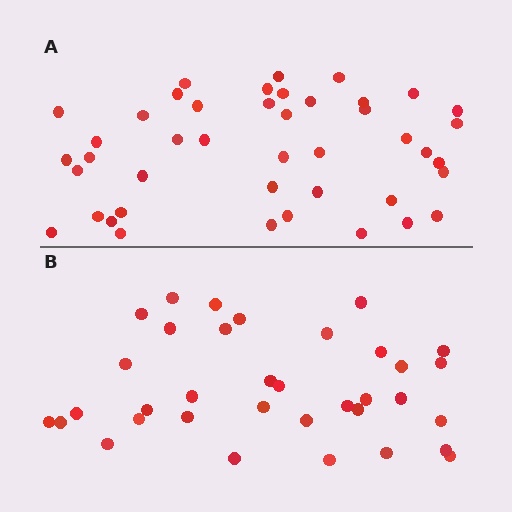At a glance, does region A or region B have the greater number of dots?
Region A (the top region) has more dots.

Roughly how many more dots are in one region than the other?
Region A has roughly 8 or so more dots than region B.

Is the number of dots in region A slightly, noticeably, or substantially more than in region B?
Region A has only slightly more — the two regions are fairly close. The ratio is roughly 1.2 to 1.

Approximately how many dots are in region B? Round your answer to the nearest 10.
About 40 dots. (The exact count is 35, which rounds to 40.)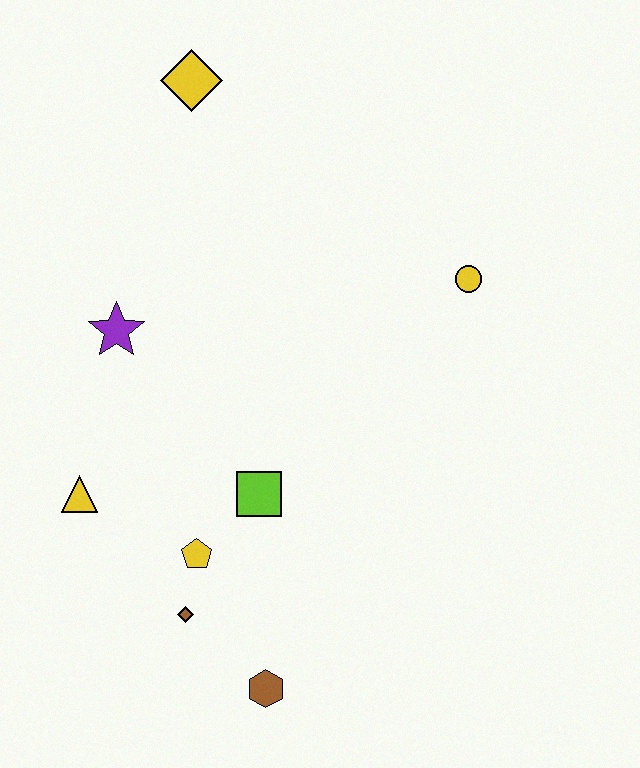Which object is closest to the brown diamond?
The yellow pentagon is closest to the brown diamond.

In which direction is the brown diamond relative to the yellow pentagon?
The brown diamond is below the yellow pentagon.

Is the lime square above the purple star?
No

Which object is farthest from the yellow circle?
The brown hexagon is farthest from the yellow circle.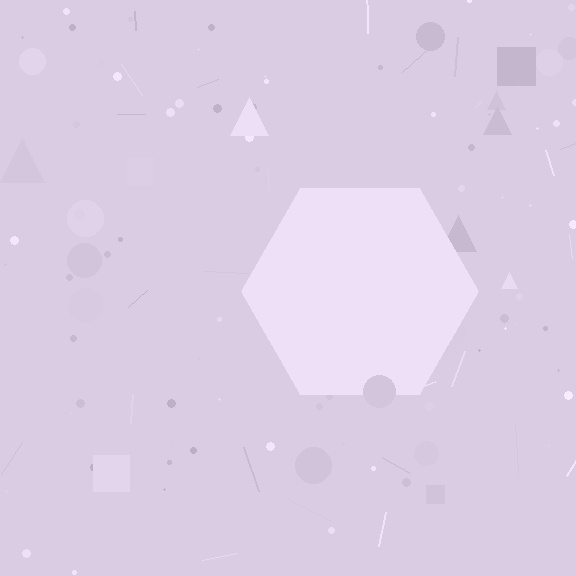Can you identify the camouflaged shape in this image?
The camouflaged shape is a hexagon.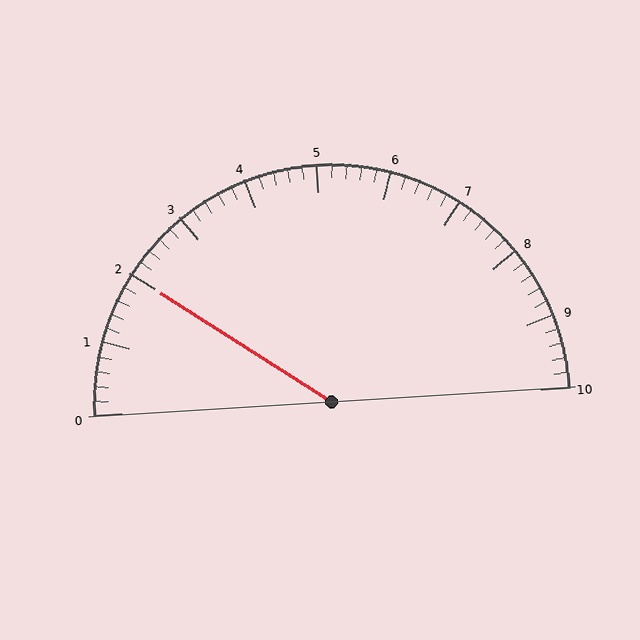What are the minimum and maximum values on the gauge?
The gauge ranges from 0 to 10.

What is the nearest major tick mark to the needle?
The nearest major tick mark is 2.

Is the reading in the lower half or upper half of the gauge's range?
The reading is in the lower half of the range (0 to 10).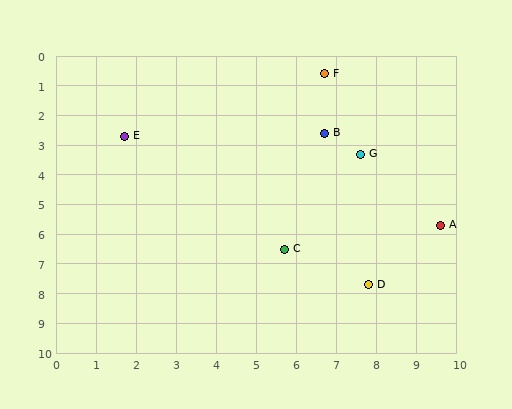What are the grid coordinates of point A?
Point A is at approximately (9.6, 5.7).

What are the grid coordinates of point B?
Point B is at approximately (6.7, 2.6).